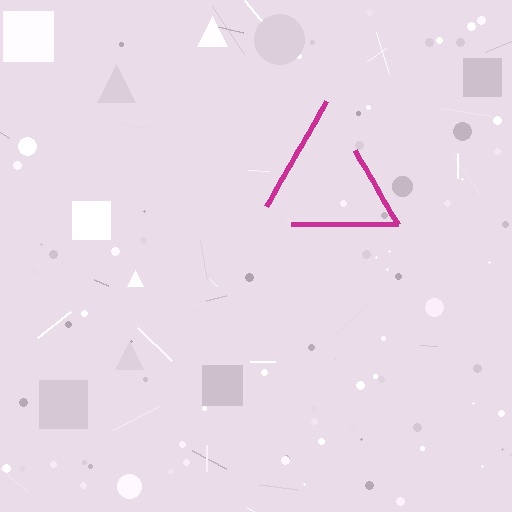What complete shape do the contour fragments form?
The contour fragments form a triangle.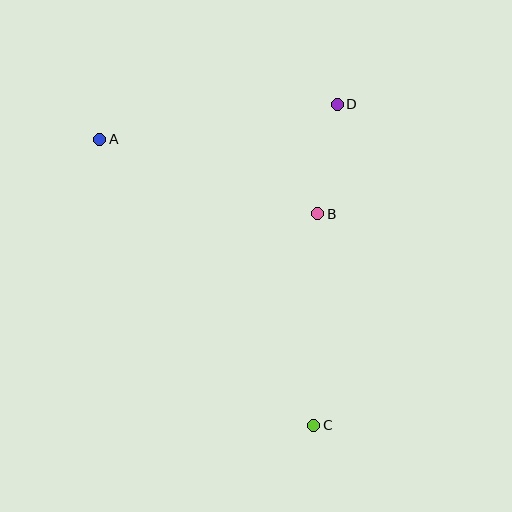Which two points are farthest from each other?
Points A and C are farthest from each other.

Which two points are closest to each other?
Points B and D are closest to each other.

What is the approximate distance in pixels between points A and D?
The distance between A and D is approximately 240 pixels.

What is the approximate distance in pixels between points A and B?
The distance between A and B is approximately 230 pixels.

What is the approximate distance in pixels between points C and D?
The distance between C and D is approximately 322 pixels.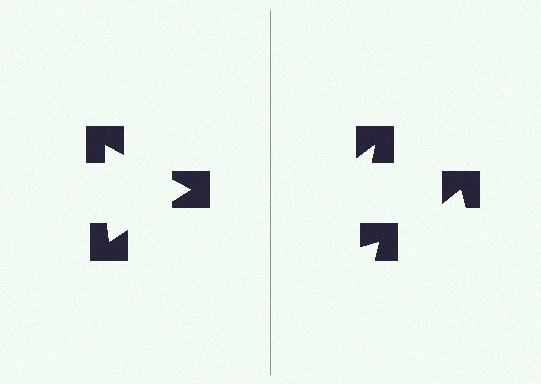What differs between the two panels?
The notched squares are positioned identically on both sides; only the wedge orientations differ. On the left they align to a triangle; on the right they are misaligned.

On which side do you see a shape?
An illusory triangle appears on the left side. On the right side the wedge cuts are rotated, so no coherent shape forms.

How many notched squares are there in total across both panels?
6 — 3 on each side.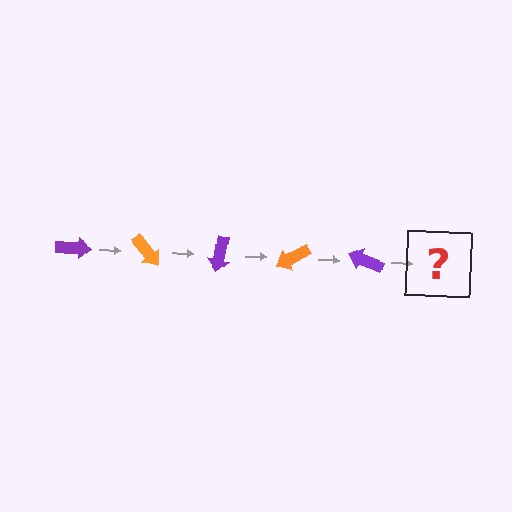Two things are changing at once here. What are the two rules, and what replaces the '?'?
The two rules are that it rotates 50 degrees each step and the color cycles through purple and orange. The '?' should be an orange arrow, rotated 250 degrees from the start.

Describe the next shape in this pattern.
It should be an orange arrow, rotated 250 degrees from the start.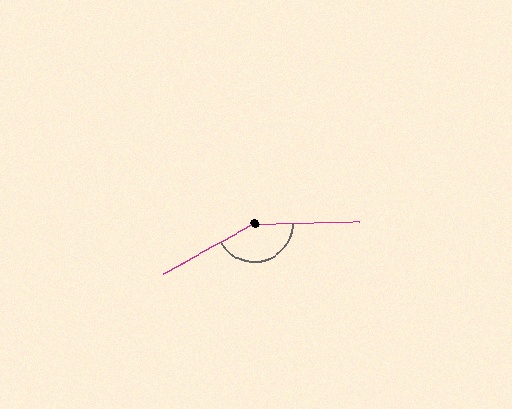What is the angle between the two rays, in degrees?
Approximately 152 degrees.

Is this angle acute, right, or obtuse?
It is obtuse.